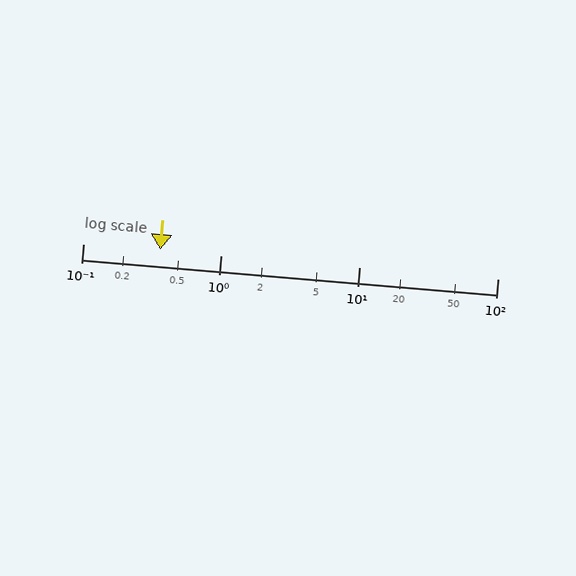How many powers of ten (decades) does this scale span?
The scale spans 3 decades, from 0.1 to 100.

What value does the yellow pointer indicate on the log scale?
The pointer indicates approximately 0.36.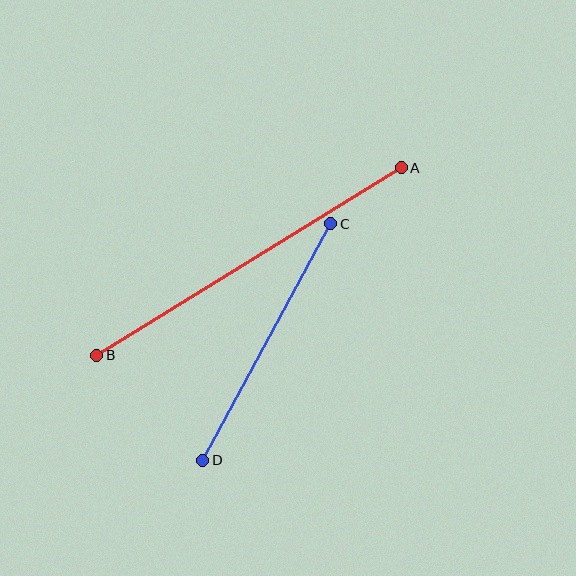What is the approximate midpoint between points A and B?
The midpoint is at approximately (249, 261) pixels.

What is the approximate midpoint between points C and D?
The midpoint is at approximately (267, 342) pixels.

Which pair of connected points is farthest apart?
Points A and B are farthest apart.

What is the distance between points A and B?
The distance is approximately 358 pixels.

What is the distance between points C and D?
The distance is approximately 269 pixels.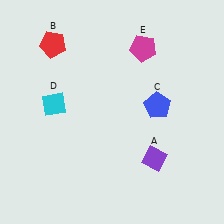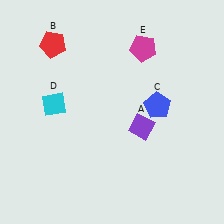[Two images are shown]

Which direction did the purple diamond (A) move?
The purple diamond (A) moved up.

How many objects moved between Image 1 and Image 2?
1 object moved between the two images.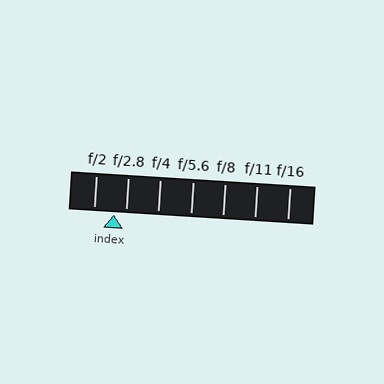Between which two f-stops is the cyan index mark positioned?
The index mark is between f/2 and f/2.8.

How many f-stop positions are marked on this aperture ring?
There are 7 f-stop positions marked.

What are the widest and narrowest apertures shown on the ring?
The widest aperture shown is f/2 and the narrowest is f/16.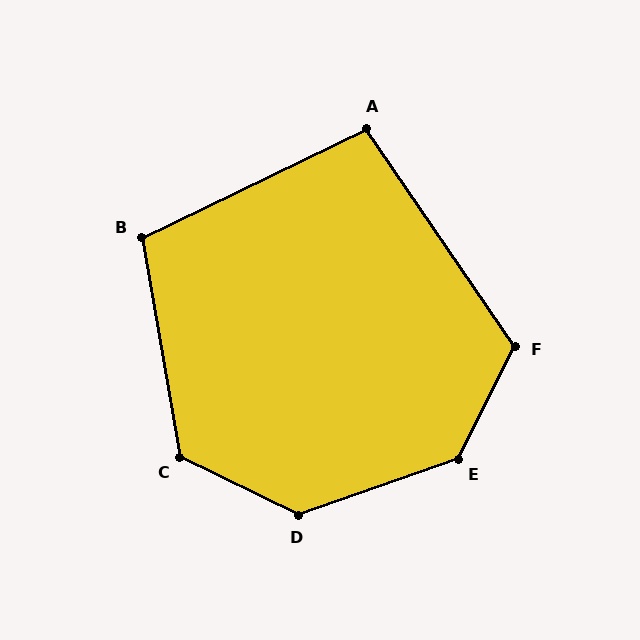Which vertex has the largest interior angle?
E, at approximately 136 degrees.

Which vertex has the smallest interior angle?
A, at approximately 98 degrees.